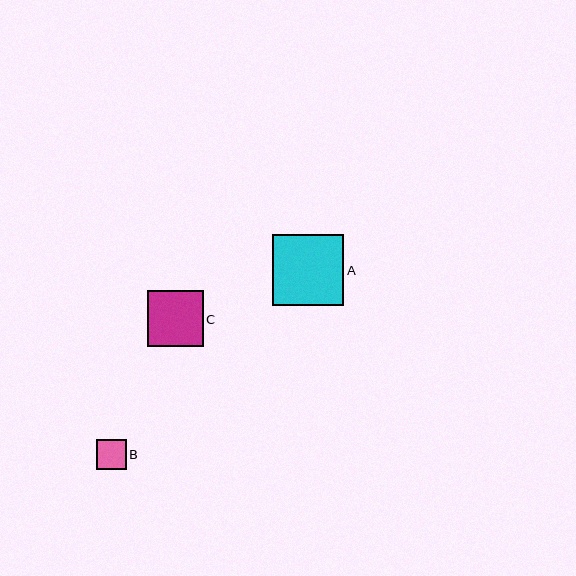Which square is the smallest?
Square B is the smallest with a size of approximately 30 pixels.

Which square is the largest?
Square A is the largest with a size of approximately 72 pixels.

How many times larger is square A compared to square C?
Square A is approximately 1.3 times the size of square C.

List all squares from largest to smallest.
From largest to smallest: A, C, B.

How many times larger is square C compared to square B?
Square C is approximately 1.9 times the size of square B.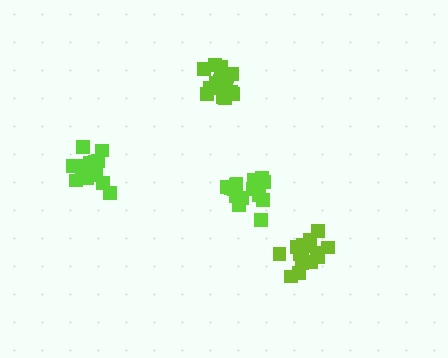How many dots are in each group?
Group 1: 16 dots, Group 2: 18 dots, Group 3: 17 dots, Group 4: 18 dots (69 total).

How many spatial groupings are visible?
There are 4 spatial groupings.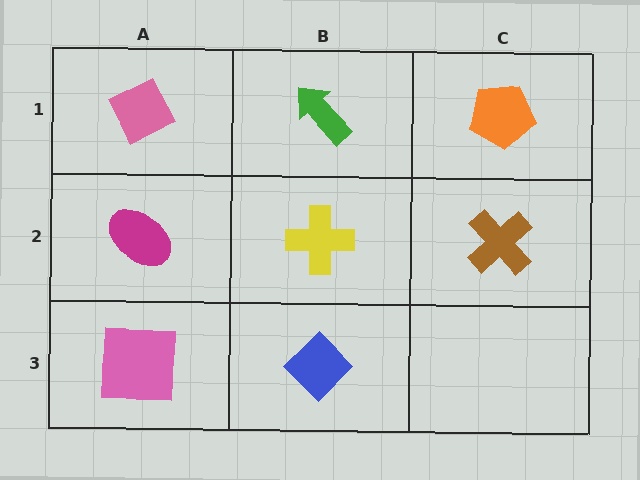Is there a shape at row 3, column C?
No, that cell is empty.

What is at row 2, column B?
A yellow cross.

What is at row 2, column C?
A brown cross.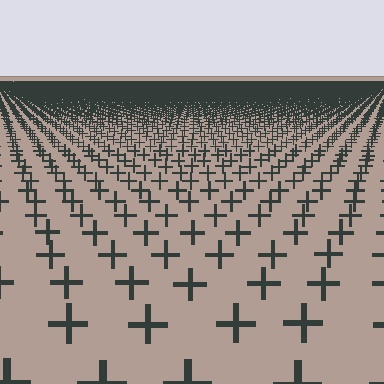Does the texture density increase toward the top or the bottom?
Density increases toward the top.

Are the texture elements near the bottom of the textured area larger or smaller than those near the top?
Larger. Near the bottom, elements are closer to the viewer and appear at a bigger on-screen size.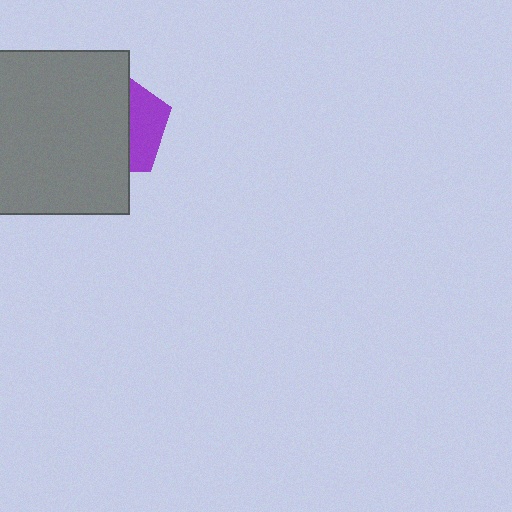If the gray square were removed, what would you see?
You would see the complete purple pentagon.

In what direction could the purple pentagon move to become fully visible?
The purple pentagon could move right. That would shift it out from behind the gray square entirely.